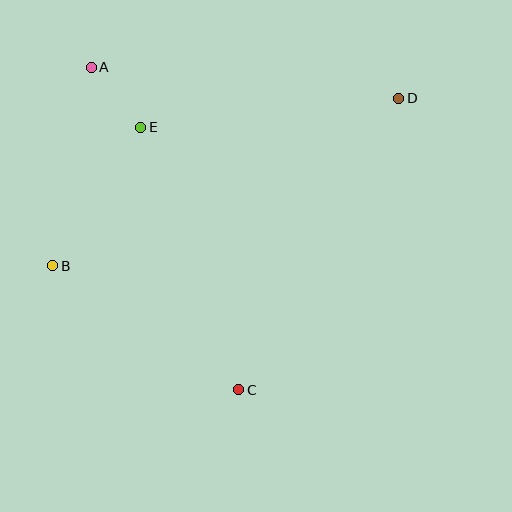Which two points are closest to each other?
Points A and E are closest to each other.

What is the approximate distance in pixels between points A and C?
The distance between A and C is approximately 355 pixels.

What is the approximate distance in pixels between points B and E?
The distance between B and E is approximately 164 pixels.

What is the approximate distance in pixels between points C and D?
The distance between C and D is approximately 333 pixels.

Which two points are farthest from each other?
Points B and D are farthest from each other.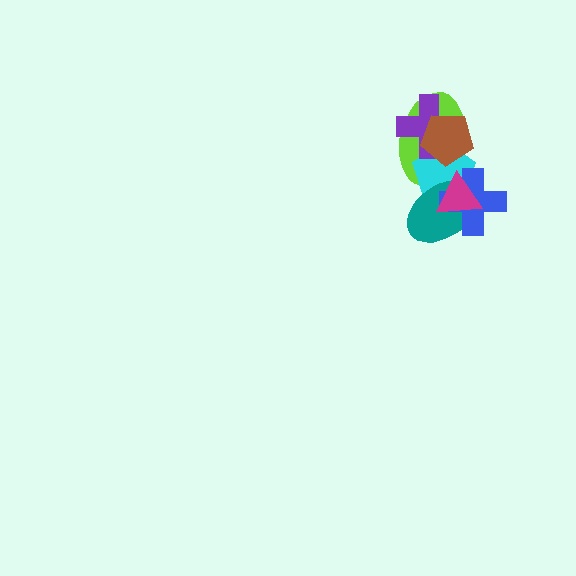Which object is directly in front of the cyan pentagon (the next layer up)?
The teal ellipse is directly in front of the cyan pentagon.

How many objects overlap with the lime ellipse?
5 objects overlap with the lime ellipse.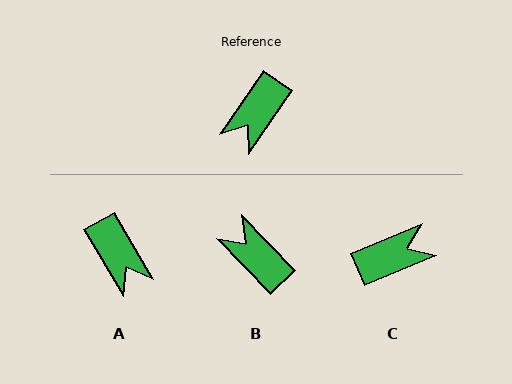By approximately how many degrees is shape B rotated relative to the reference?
Approximately 102 degrees clockwise.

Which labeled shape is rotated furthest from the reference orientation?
C, about 147 degrees away.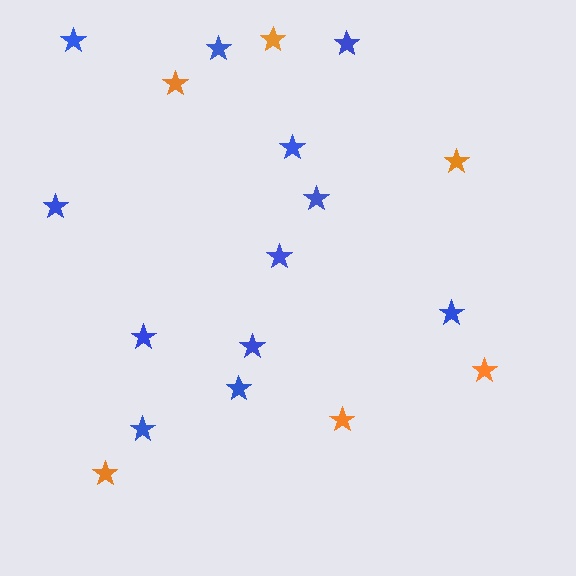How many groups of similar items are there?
There are 2 groups: one group of orange stars (6) and one group of blue stars (12).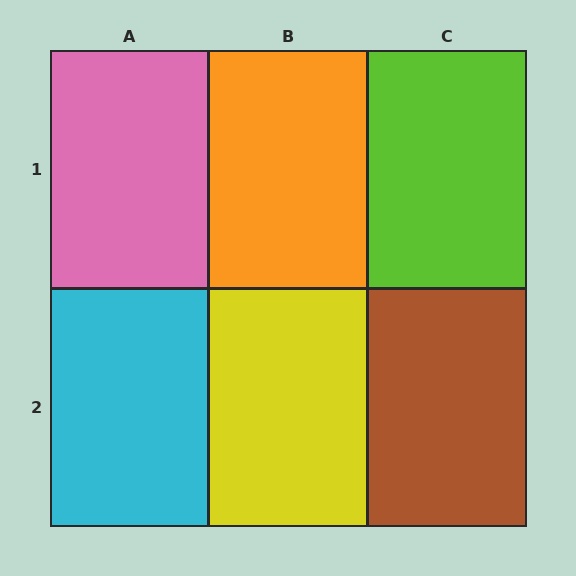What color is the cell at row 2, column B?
Yellow.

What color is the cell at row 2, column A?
Cyan.